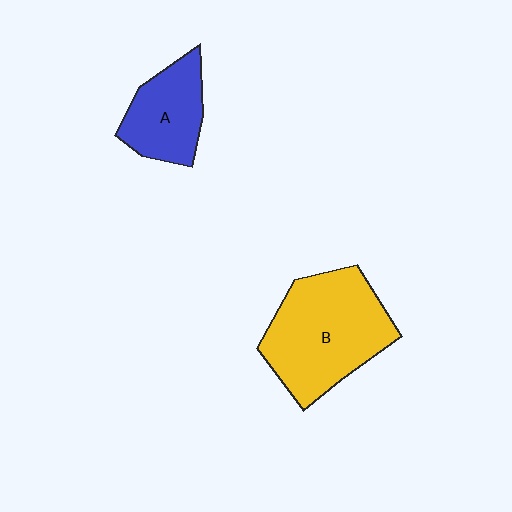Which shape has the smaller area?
Shape A (blue).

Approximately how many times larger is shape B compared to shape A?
Approximately 1.8 times.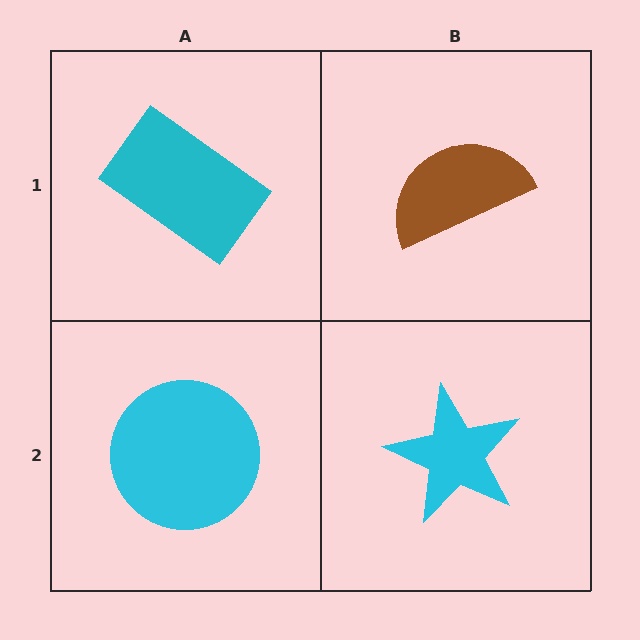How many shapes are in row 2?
2 shapes.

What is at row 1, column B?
A brown semicircle.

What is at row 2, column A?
A cyan circle.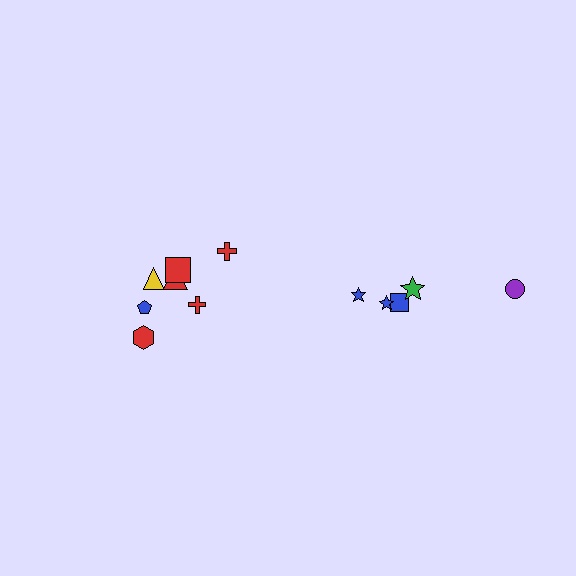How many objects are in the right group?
There are 5 objects.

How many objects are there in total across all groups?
There are 12 objects.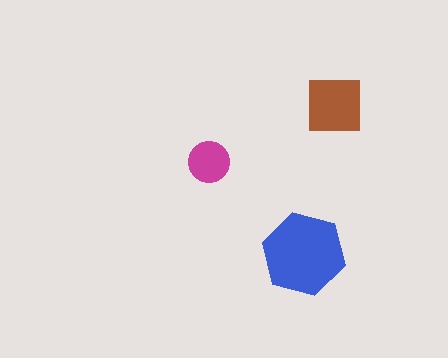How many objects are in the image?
There are 3 objects in the image.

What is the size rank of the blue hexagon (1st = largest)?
1st.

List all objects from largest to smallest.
The blue hexagon, the brown square, the magenta circle.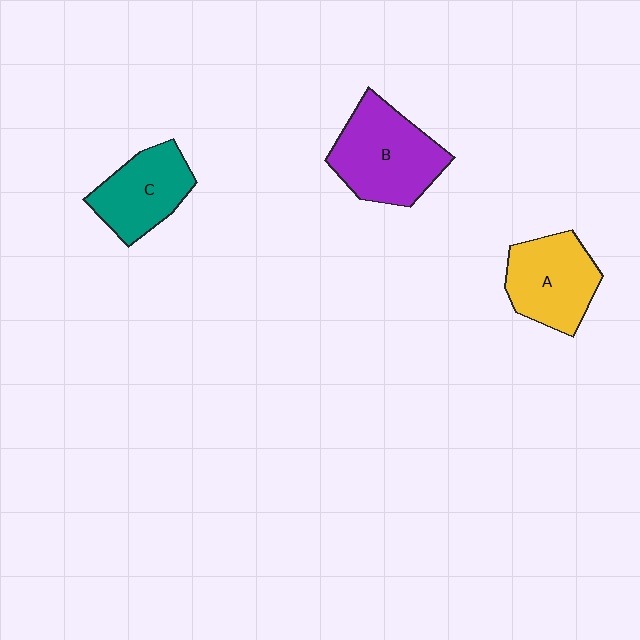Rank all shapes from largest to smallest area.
From largest to smallest: B (purple), A (yellow), C (teal).